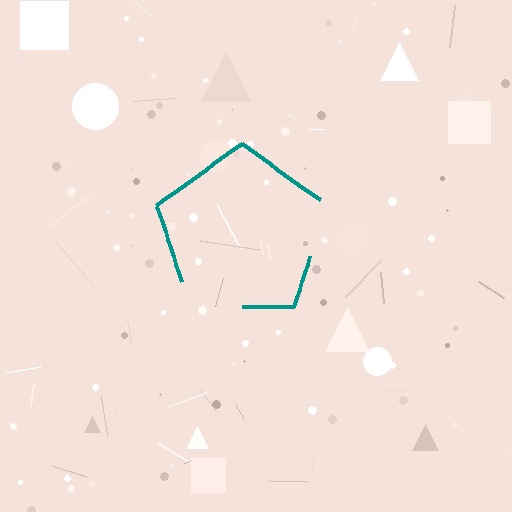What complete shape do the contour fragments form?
The contour fragments form a pentagon.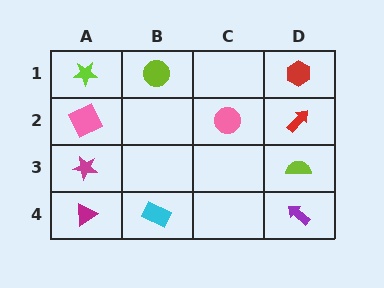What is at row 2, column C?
A pink circle.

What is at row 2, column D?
A red arrow.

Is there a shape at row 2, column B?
No, that cell is empty.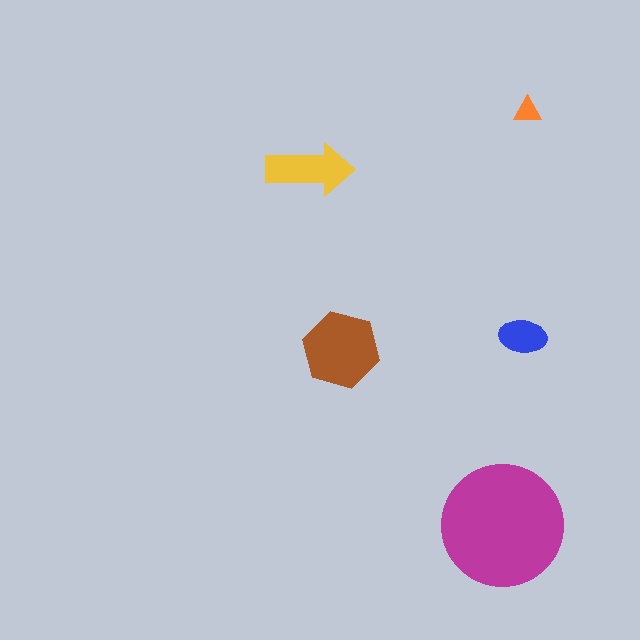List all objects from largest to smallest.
The magenta circle, the brown hexagon, the yellow arrow, the blue ellipse, the orange triangle.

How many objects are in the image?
There are 5 objects in the image.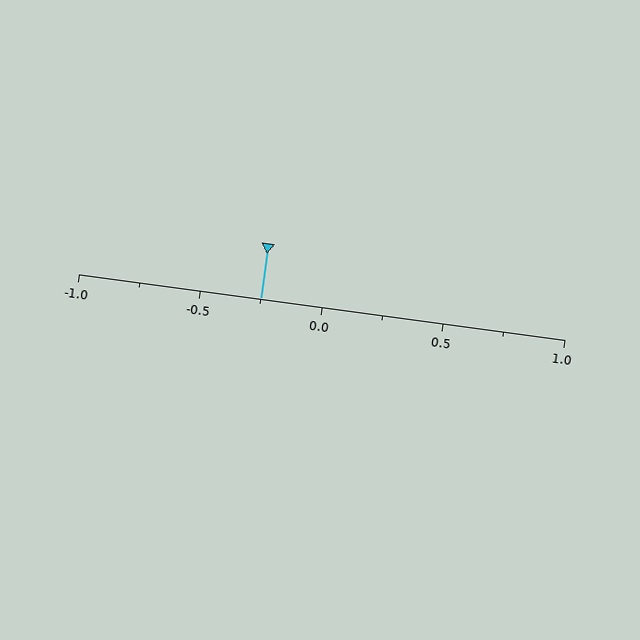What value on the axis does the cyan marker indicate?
The marker indicates approximately -0.25.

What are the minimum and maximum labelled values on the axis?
The axis runs from -1.0 to 1.0.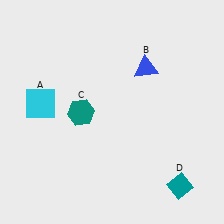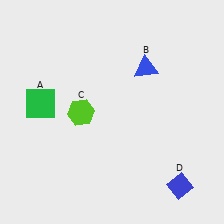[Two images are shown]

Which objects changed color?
A changed from cyan to green. C changed from teal to lime. D changed from teal to blue.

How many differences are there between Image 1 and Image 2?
There are 3 differences between the two images.